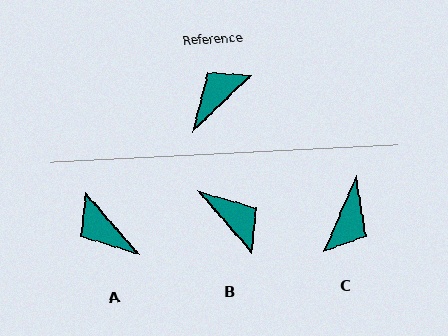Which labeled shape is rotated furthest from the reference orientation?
C, about 157 degrees away.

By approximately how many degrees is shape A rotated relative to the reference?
Approximately 87 degrees counter-clockwise.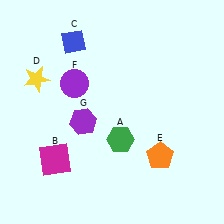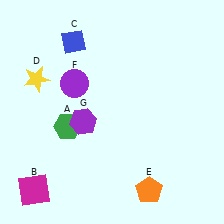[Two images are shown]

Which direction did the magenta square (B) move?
The magenta square (B) moved down.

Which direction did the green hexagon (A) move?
The green hexagon (A) moved left.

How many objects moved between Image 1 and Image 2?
3 objects moved between the two images.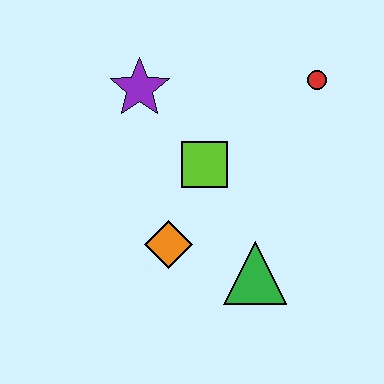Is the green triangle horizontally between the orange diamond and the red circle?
Yes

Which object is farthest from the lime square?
The red circle is farthest from the lime square.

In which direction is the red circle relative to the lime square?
The red circle is to the right of the lime square.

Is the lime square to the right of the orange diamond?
Yes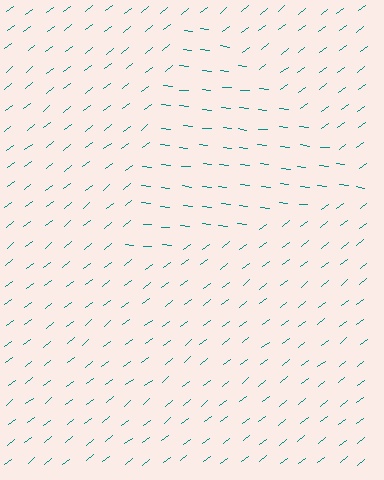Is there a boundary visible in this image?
Yes, there is a texture boundary formed by a change in line orientation.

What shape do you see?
I see a triangle.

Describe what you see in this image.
The image is filled with small teal line segments. A triangle region in the image has lines oriented differently from the surrounding lines, creating a visible texture boundary.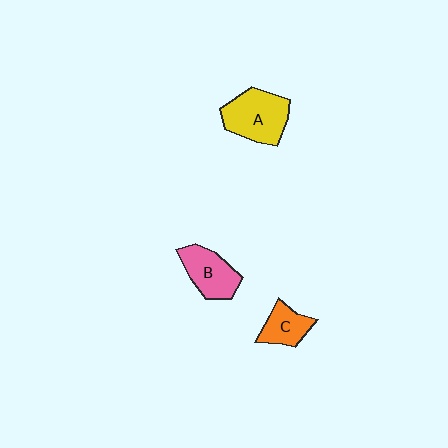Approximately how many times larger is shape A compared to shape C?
Approximately 1.8 times.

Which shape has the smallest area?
Shape C (orange).